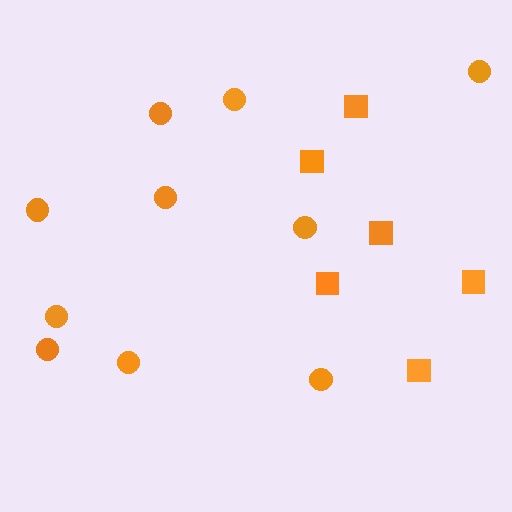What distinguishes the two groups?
There are 2 groups: one group of squares (6) and one group of circles (10).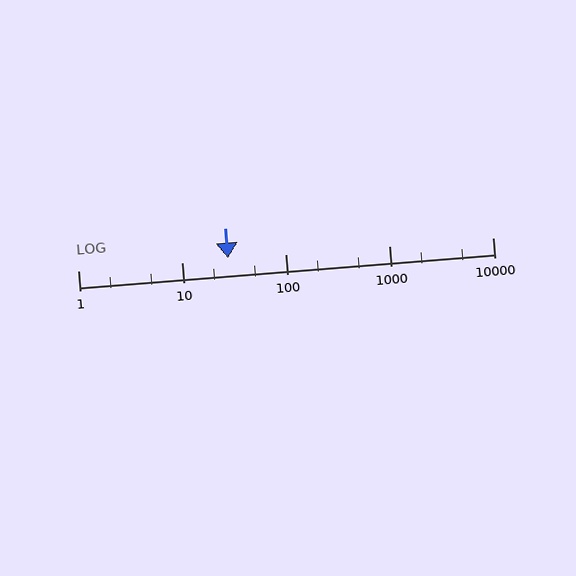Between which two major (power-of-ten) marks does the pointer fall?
The pointer is between 10 and 100.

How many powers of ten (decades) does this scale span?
The scale spans 4 decades, from 1 to 10000.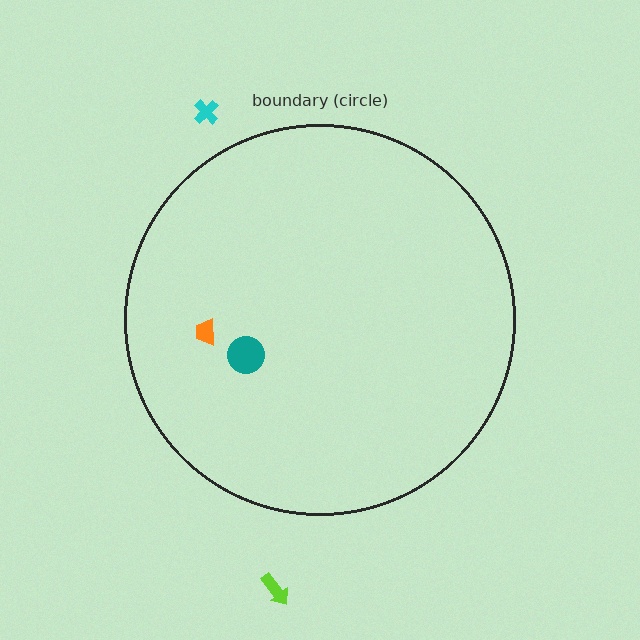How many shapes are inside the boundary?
2 inside, 2 outside.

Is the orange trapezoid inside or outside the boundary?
Inside.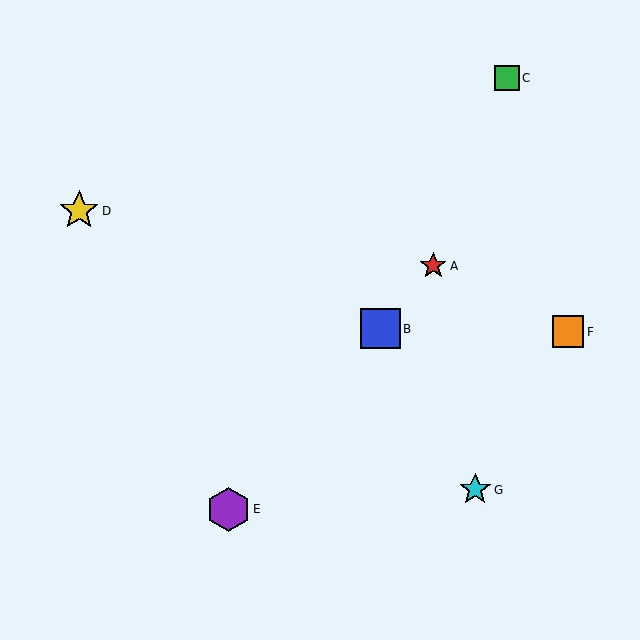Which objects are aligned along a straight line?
Objects A, B, E are aligned along a straight line.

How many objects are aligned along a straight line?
3 objects (A, B, E) are aligned along a straight line.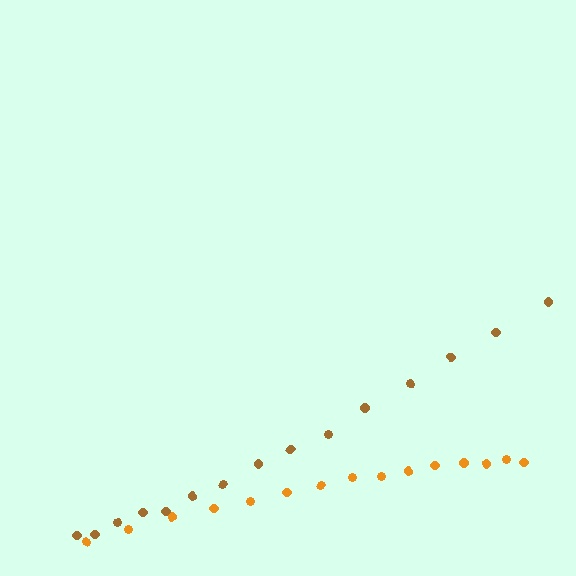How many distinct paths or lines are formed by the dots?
There are 2 distinct paths.